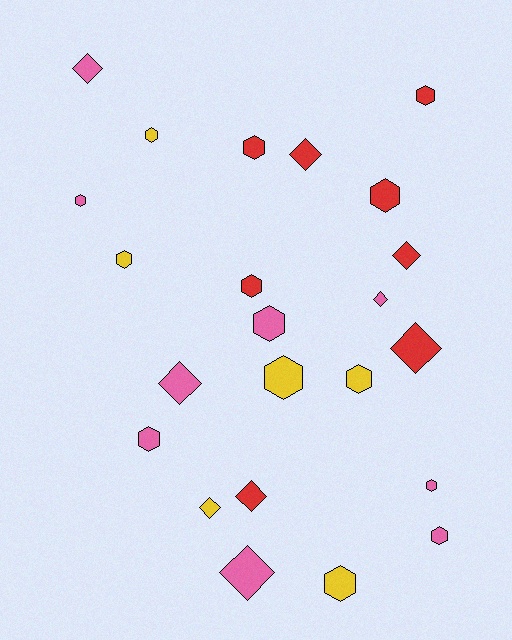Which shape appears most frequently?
Hexagon, with 14 objects.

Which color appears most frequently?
Pink, with 9 objects.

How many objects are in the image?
There are 23 objects.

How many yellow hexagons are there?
There are 5 yellow hexagons.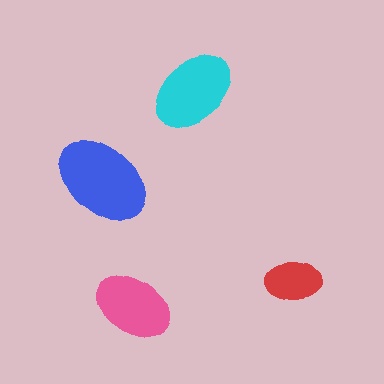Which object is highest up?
The cyan ellipse is topmost.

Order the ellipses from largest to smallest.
the blue one, the cyan one, the pink one, the red one.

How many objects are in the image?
There are 4 objects in the image.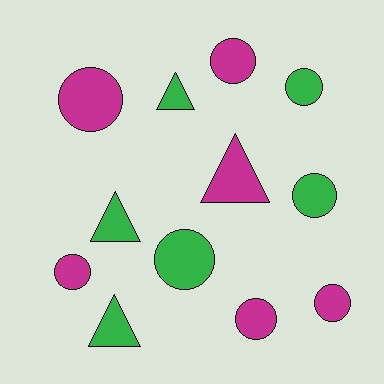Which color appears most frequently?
Magenta, with 6 objects.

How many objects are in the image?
There are 12 objects.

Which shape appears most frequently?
Circle, with 8 objects.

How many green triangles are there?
There are 3 green triangles.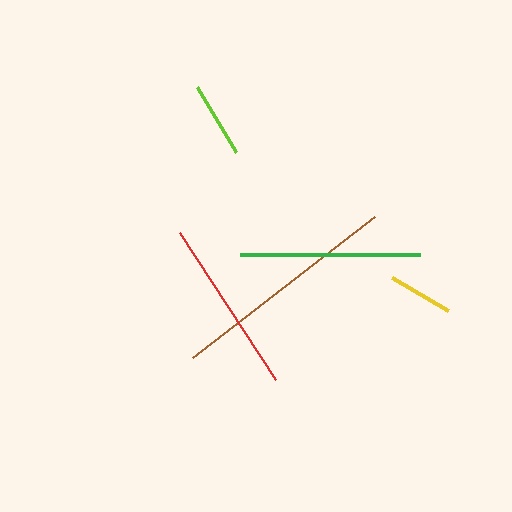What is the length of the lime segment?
The lime segment is approximately 76 pixels long.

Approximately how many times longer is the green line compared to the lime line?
The green line is approximately 2.4 times the length of the lime line.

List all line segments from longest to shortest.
From longest to shortest: brown, green, red, lime, yellow.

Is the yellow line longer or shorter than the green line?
The green line is longer than the yellow line.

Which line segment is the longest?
The brown line is the longest at approximately 231 pixels.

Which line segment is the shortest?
The yellow line is the shortest at approximately 65 pixels.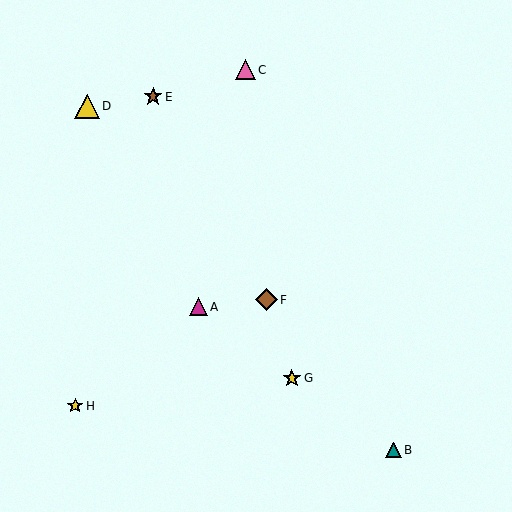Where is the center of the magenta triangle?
The center of the magenta triangle is at (199, 307).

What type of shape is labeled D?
Shape D is a yellow triangle.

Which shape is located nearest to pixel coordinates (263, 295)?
The brown diamond (labeled F) at (267, 300) is nearest to that location.